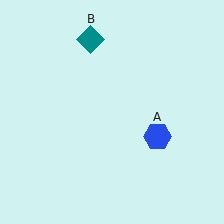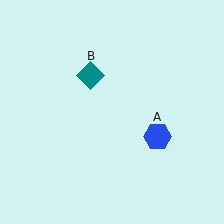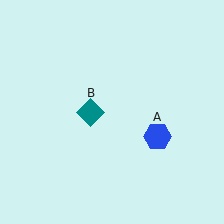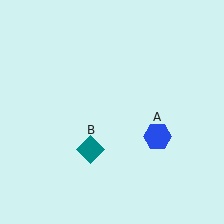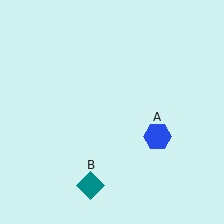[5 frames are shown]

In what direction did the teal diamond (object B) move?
The teal diamond (object B) moved down.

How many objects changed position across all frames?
1 object changed position: teal diamond (object B).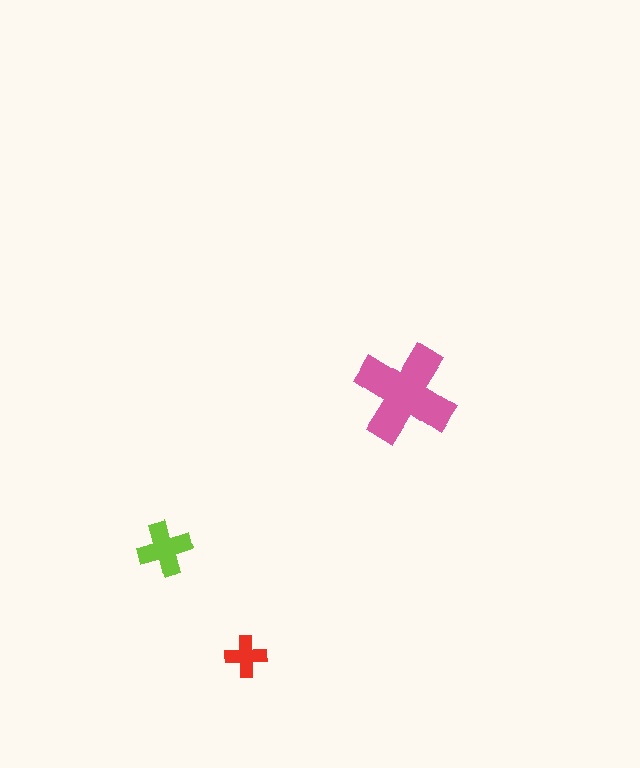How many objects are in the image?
There are 3 objects in the image.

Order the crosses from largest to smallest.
the pink one, the lime one, the red one.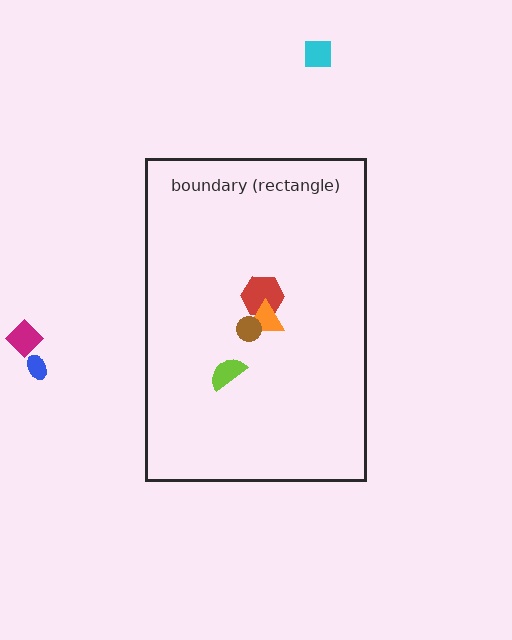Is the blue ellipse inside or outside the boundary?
Outside.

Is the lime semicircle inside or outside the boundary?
Inside.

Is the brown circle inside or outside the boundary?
Inside.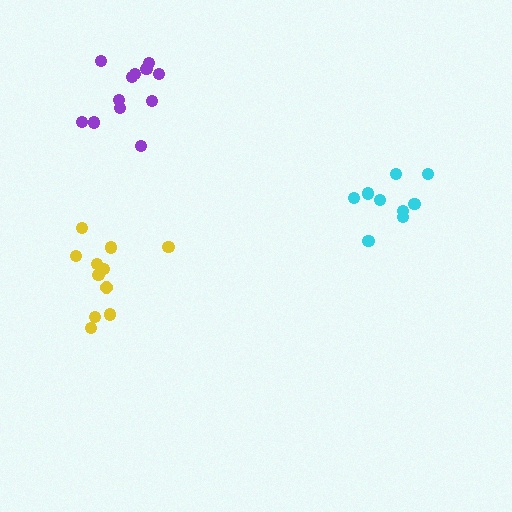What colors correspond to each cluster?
The clusters are colored: yellow, cyan, purple.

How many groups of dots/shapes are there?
There are 3 groups.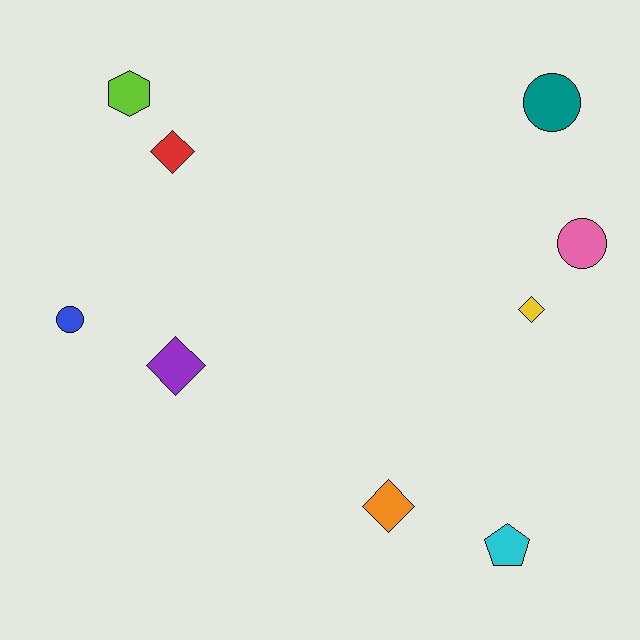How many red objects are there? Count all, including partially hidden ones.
There is 1 red object.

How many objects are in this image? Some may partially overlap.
There are 9 objects.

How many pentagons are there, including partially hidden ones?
There is 1 pentagon.